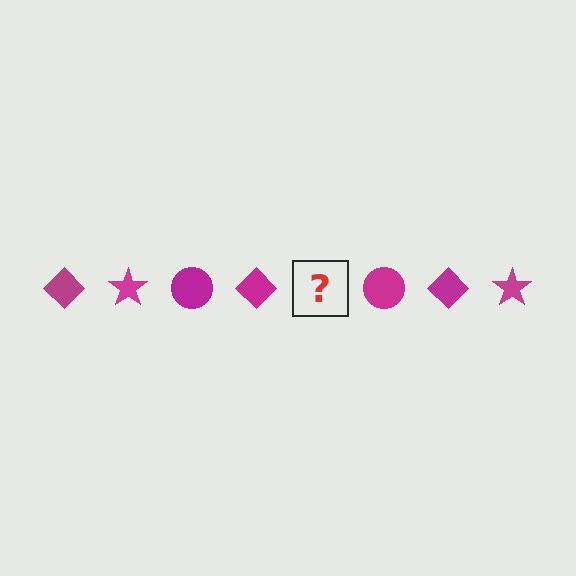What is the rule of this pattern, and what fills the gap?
The rule is that the pattern cycles through diamond, star, circle shapes in magenta. The gap should be filled with a magenta star.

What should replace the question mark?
The question mark should be replaced with a magenta star.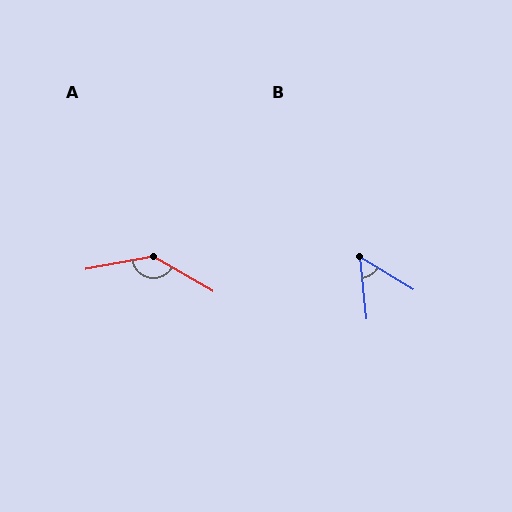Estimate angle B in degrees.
Approximately 53 degrees.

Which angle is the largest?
A, at approximately 140 degrees.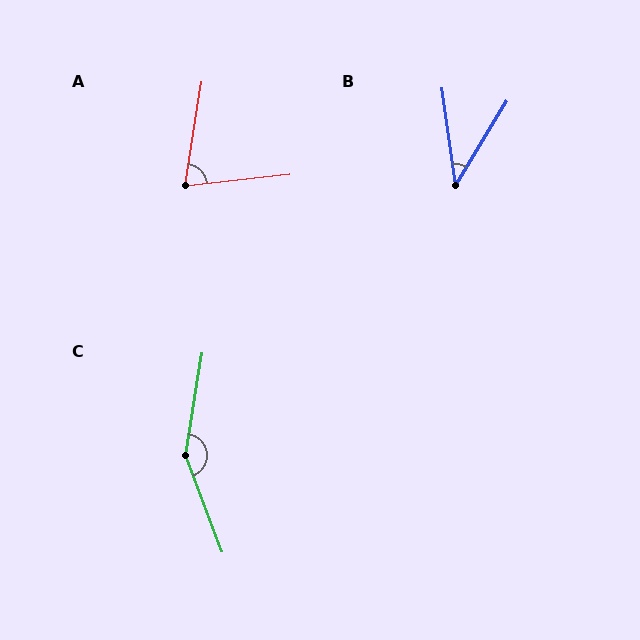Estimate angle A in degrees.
Approximately 75 degrees.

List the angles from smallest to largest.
B (39°), A (75°), C (150°).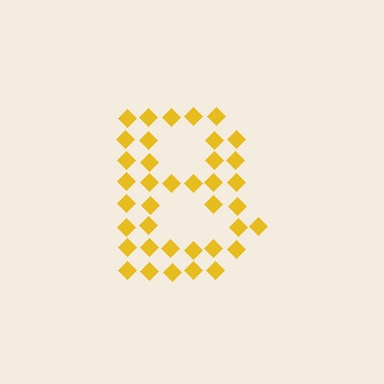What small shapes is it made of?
It is made of small diamonds.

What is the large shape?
The large shape is the letter B.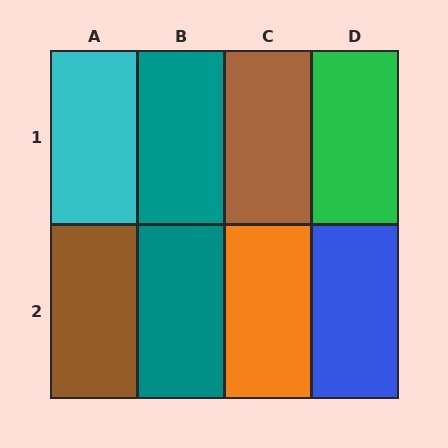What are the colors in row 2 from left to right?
Brown, teal, orange, blue.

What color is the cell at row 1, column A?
Cyan.